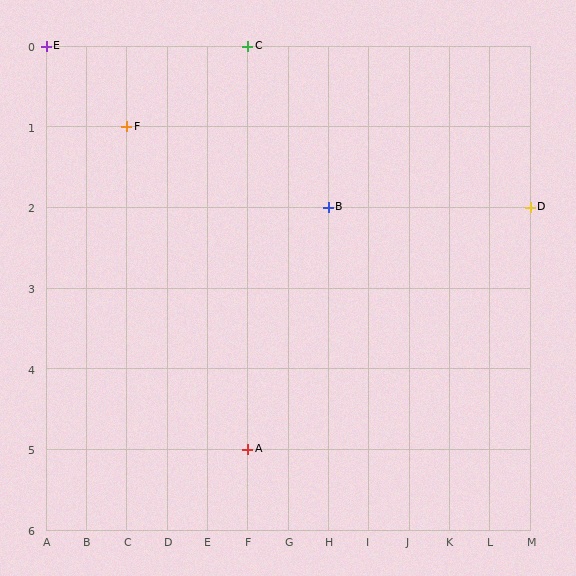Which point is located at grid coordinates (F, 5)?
Point A is at (F, 5).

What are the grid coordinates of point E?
Point E is at grid coordinates (A, 0).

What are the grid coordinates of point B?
Point B is at grid coordinates (H, 2).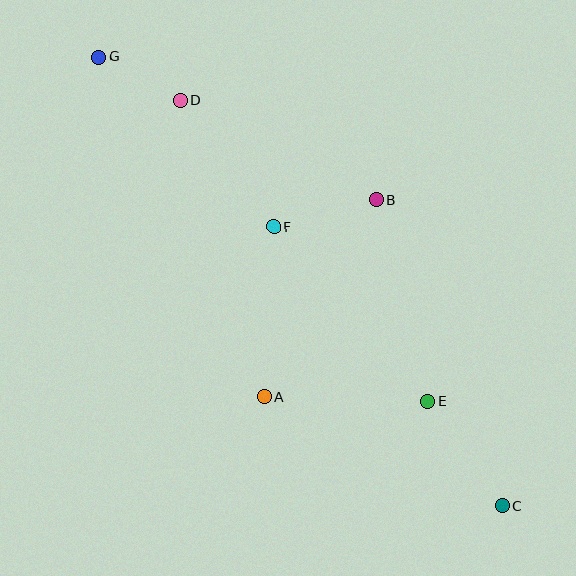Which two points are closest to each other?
Points D and G are closest to each other.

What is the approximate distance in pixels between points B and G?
The distance between B and G is approximately 313 pixels.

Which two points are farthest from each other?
Points C and G are farthest from each other.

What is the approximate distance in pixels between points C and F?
The distance between C and F is approximately 360 pixels.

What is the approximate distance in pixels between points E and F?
The distance between E and F is approximately 232 pixels.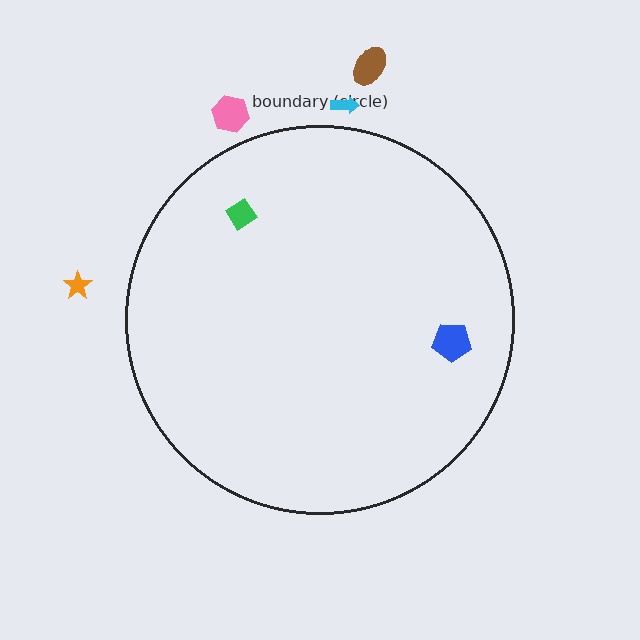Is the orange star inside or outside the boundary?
Outside.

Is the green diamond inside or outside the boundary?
Inside.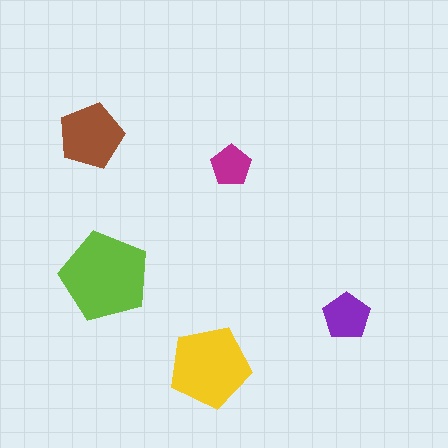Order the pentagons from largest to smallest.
the lime one, the yellow one, the brown one, the purple one, the magenta one.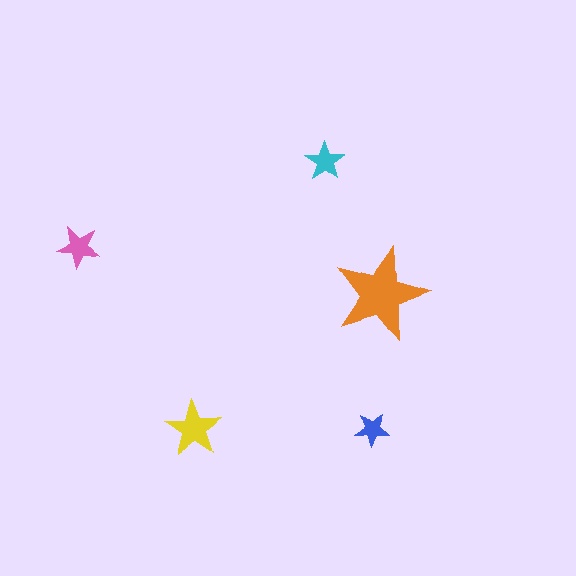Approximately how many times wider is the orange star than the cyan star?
About 2.5 times wider.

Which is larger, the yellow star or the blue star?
The yellow one.